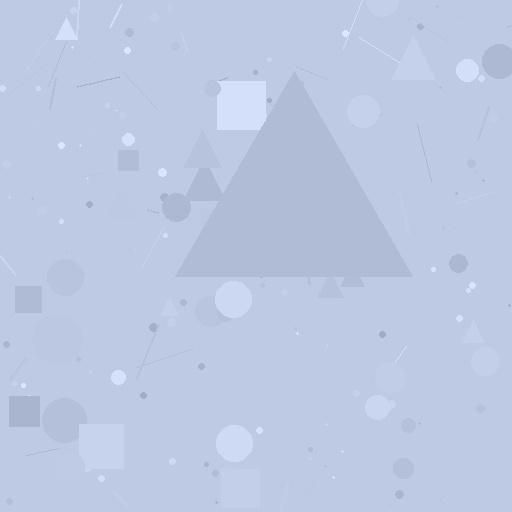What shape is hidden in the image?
A triangle is hidden in the image.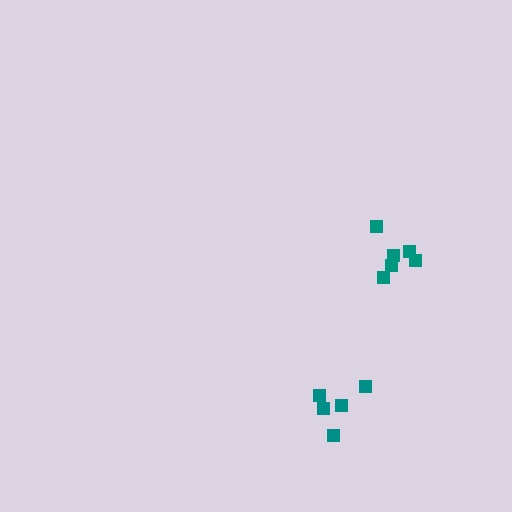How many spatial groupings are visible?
There are 2 spatial groupings.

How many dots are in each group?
Group 1: 5 dots, Group 2: 6 dots (11 total).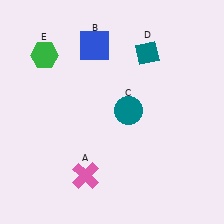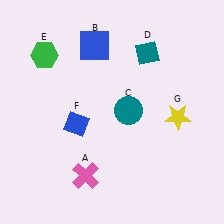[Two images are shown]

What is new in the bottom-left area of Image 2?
A blue diamond (F) was added in the bottom-left area of Image 2.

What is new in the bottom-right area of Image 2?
A yellow star (G) was added in the bottom-right area of Image 2.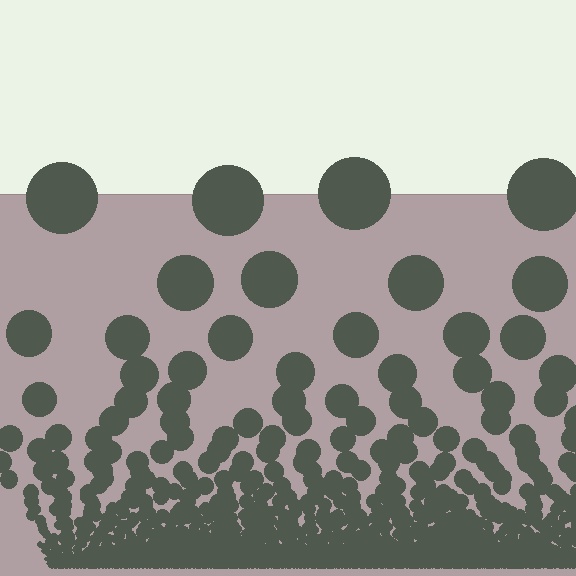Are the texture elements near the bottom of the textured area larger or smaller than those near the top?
Smaller. The gradient is inverted — elements near the bottom are smaller and denser.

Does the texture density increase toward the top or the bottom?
Density increases toward the bottom.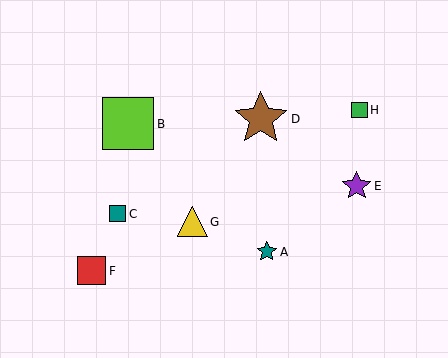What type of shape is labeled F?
Shape F is a red square.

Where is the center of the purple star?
The center of the purple star is at (357, 186).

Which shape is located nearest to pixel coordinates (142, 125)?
The lime square (labeled B) at (128, 124) is nearest to that location.